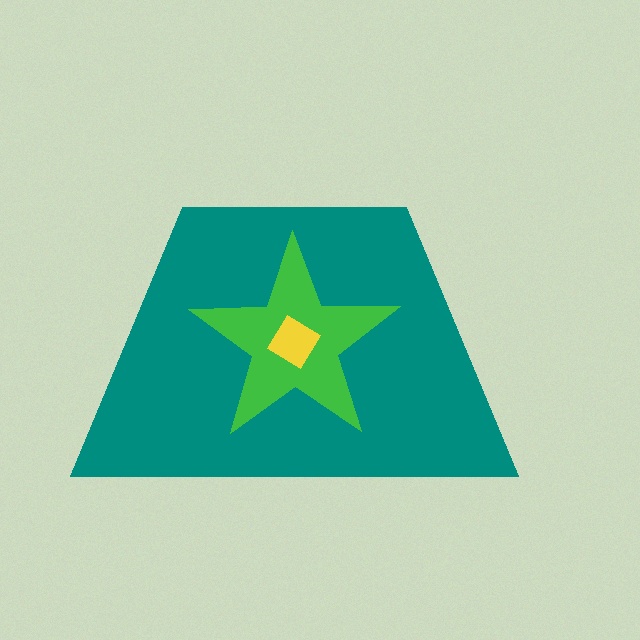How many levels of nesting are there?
3.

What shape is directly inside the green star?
The yellow diamond.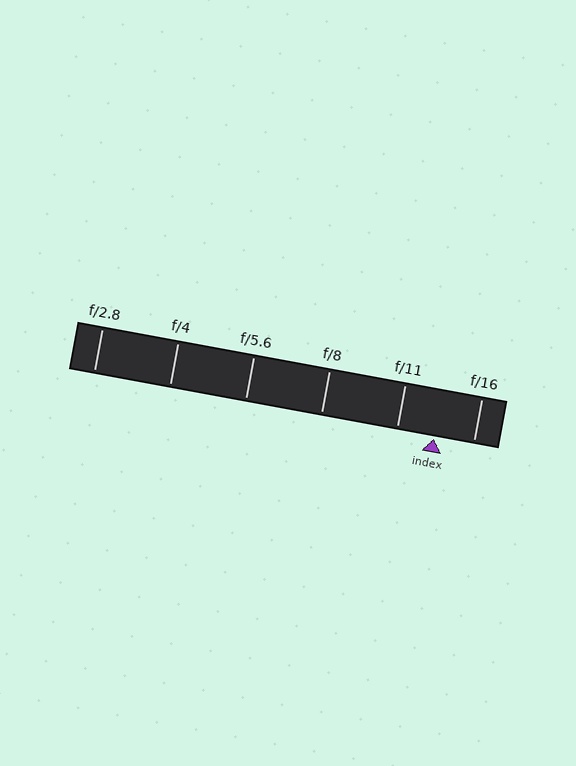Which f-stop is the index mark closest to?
The index mark is closest to f/11.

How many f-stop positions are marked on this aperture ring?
There are 6 f-stop positions marked.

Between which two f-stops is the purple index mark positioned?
The index mark is between f/11 and f/16.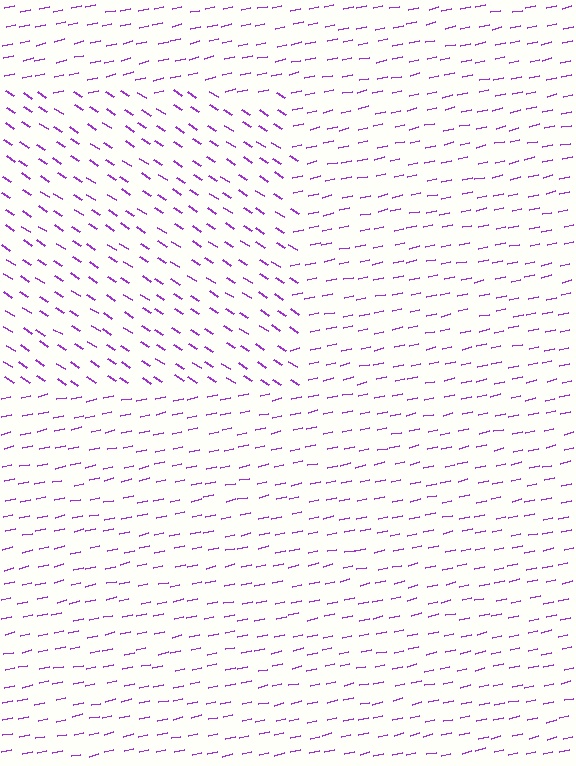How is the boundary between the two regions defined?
The boundary is defined purely by a change in line orientation (approximately 45 degrees difference). All lines are the same color and thickness.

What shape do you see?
I see a rectangle.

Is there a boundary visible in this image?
Yes, there is a texture boundary formed by a change in line orientation.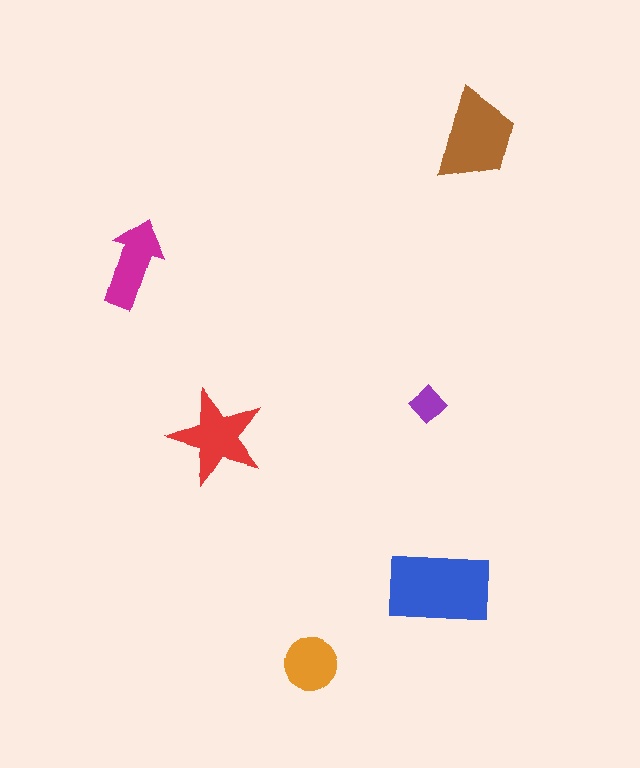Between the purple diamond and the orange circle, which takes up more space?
The orange circle.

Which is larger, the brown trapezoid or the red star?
The brown trapezoid.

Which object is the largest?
The blue rectangle.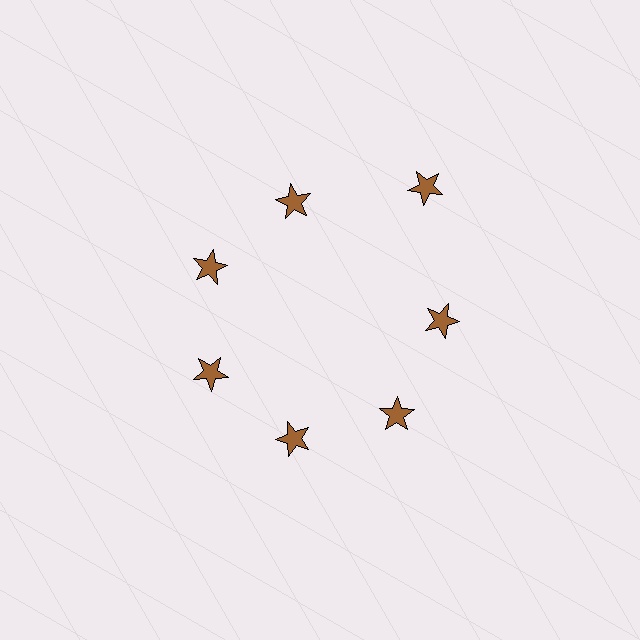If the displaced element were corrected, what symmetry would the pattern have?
It would have 7-fold rotational symmetry — the pattern would map onto itself every 51 degrees.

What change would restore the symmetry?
The symmetry would be restored by moving it inward, back onto the ring so that all 7 stars sit at equal angles and equal distance from the center.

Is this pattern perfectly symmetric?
No. The 7 brown stars are arranged in a ring, but one element near the 1 o'clock position is pushed outward from the center, breaking the 7-fold rotational symmetry.